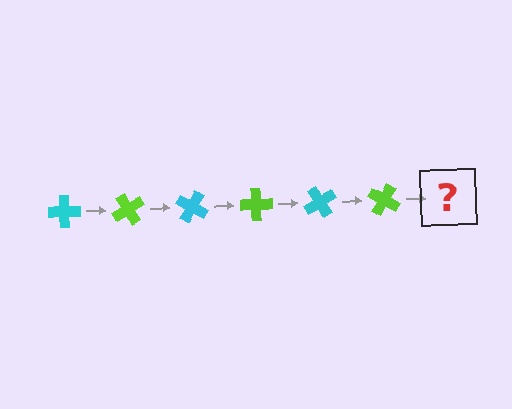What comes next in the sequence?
The next element should be a cyan cross, rotated 360 degrees from the start.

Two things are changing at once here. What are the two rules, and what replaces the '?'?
The two rules are that it rotates 60 degrees each step and the color cycles through cyan and lime. The '?' should be a cyan cross, rotated 360 degrees from the start.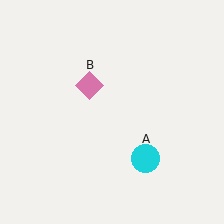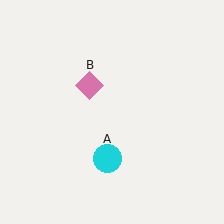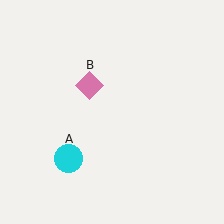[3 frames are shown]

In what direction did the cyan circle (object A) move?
The cyan circle (object A) moved left.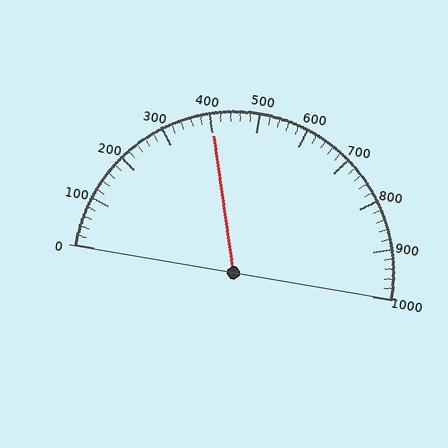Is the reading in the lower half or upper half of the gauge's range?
The reading is in the lower half of the range (0 to 1000).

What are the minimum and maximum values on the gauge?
The gauge ranges from 0 to 1000.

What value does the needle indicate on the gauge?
The needle indicates approximately 400.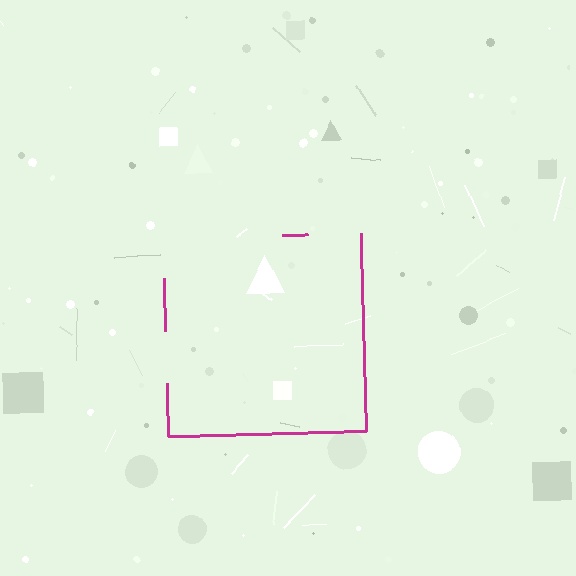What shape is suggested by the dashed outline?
The dashed outline suggests a square.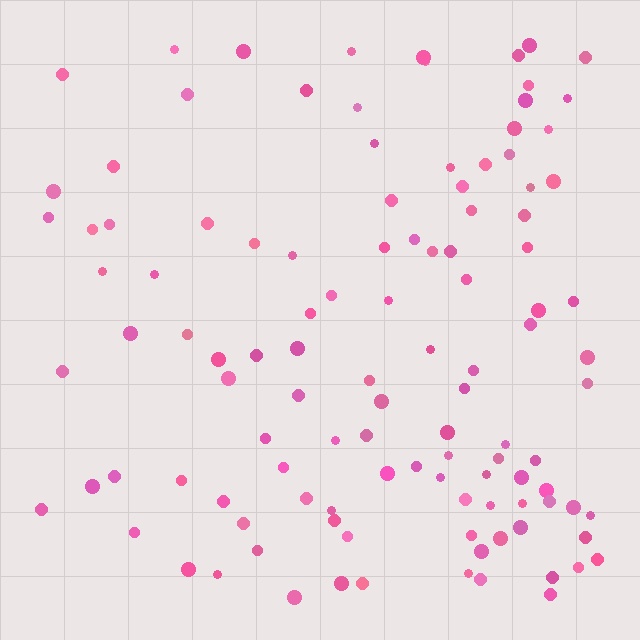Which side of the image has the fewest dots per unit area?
The left.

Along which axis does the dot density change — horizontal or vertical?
Horizontal.